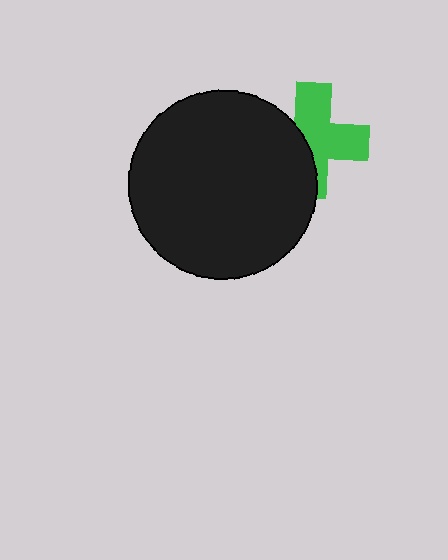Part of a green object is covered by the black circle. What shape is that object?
It is a cross.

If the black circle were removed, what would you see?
You would see the complete green cross.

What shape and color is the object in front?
The object in front is a black circle.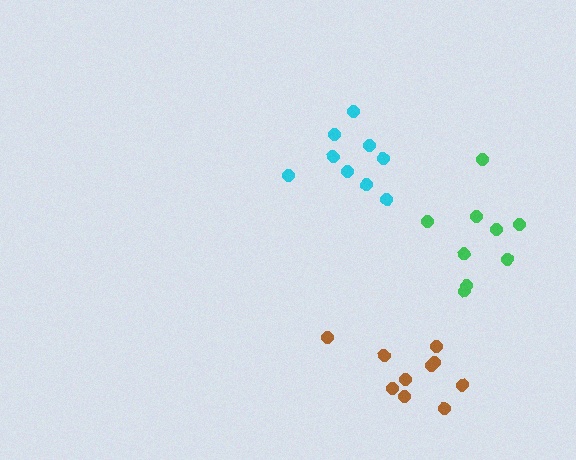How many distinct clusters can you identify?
There are 3 distinct clusters.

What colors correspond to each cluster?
The clusters are colored: green, cyan, brown.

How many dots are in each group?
Group 1: 9 dots, Group 2: 9 dots, Group 3: 10 dots (28 total).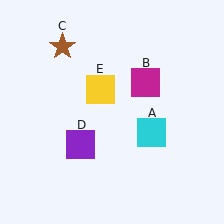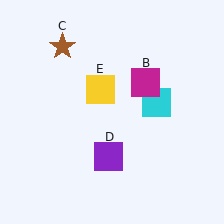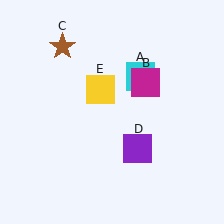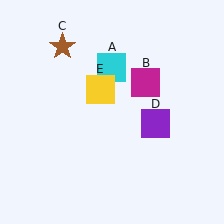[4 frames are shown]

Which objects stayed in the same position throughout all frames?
Magenta square (object B) and brown star (object C) and yellow square (object E) remained stationary.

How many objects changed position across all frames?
2 objects changed position: cyan square (object A), purple square (object D).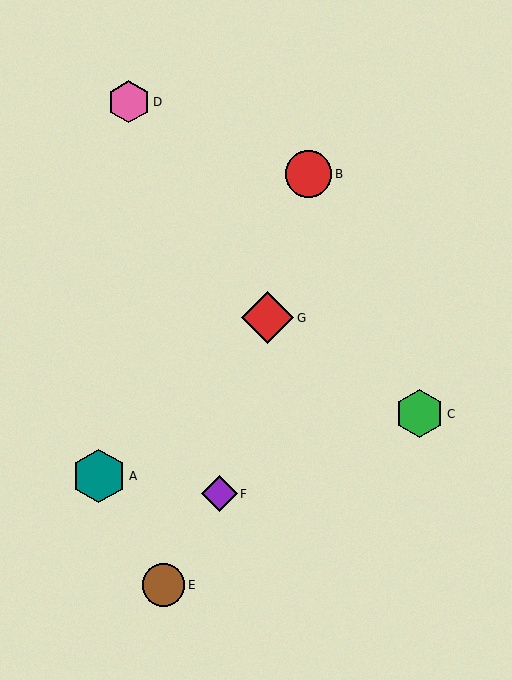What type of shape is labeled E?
Shape E is a brown circle.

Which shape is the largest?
The teal hexagon (labeled A) is the largest.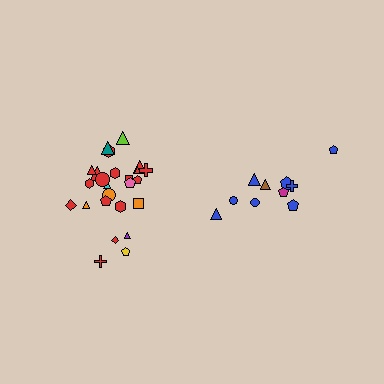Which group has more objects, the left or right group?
The left group.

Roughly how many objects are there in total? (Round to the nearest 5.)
Roughly 35 objects in total.